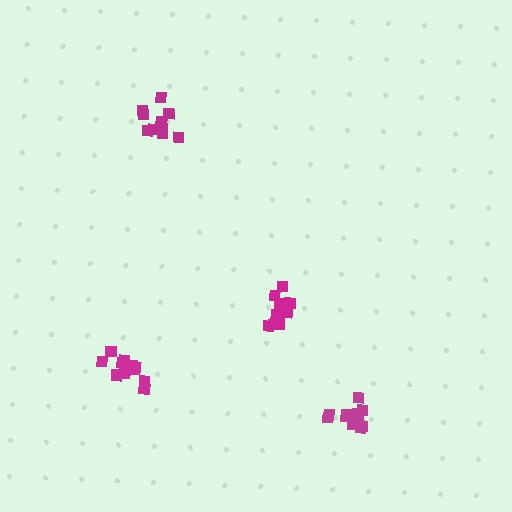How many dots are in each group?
Group 1: 12 dots, Group 2: 11 dots, Group 3: 10 dots, Group 4: 13 dots (46 total).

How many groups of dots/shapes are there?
There are 4 groups.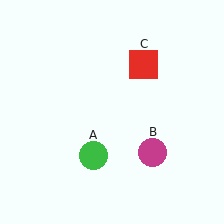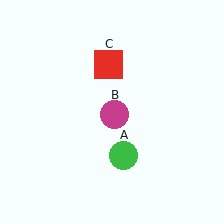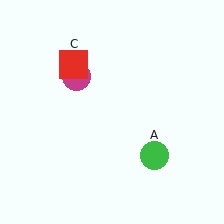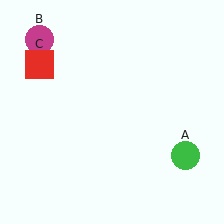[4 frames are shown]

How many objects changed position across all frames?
3 objects changed position: green circle (object A), magenta circle (object B), red square (object C).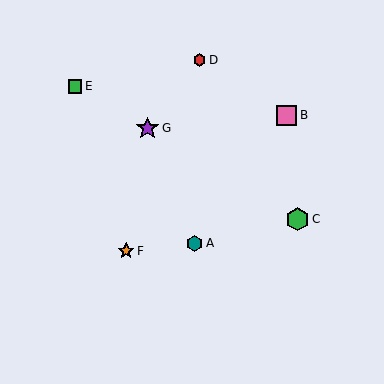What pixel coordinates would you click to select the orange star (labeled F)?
Click at (126, 251) to select the orange star F.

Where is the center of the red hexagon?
The center of the red hexagon is at (200, 60).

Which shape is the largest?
The green hexagon (labeled C) is the largest.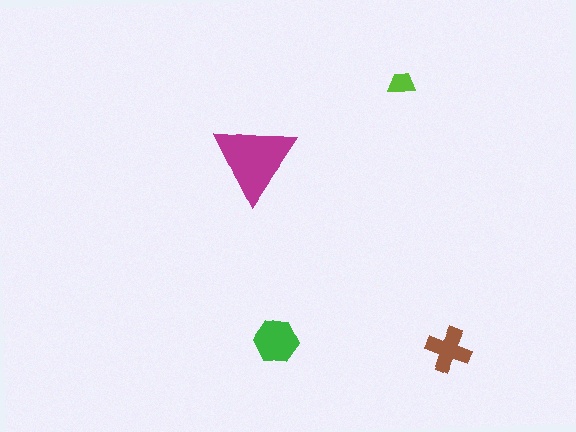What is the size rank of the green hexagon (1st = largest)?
2nd.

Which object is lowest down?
The brown cross is bottommost.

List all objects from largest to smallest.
The magenta triangle, the green hexagon, the brown cross, the lime trapezoid.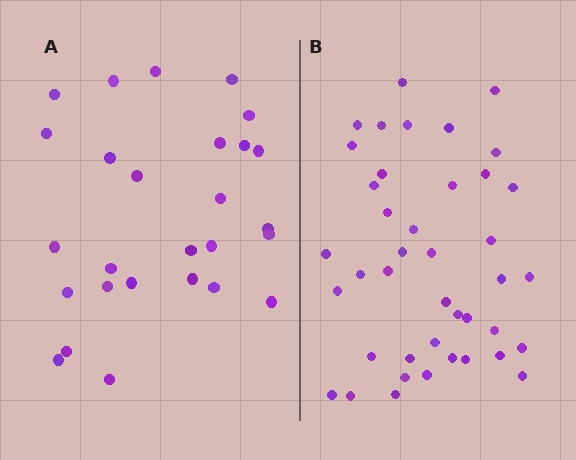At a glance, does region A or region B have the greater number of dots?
Region B (the right region) has more dots.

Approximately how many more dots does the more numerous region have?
Region B has approximately 15 more dots than region A.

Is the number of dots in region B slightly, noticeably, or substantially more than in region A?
Region B has substantially more. The ratio is roughly 1.5 to 1.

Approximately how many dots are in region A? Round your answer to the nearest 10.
About 30 dots. (The exact count is 27, which rounds to 30.)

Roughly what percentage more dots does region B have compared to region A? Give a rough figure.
About 50% more.